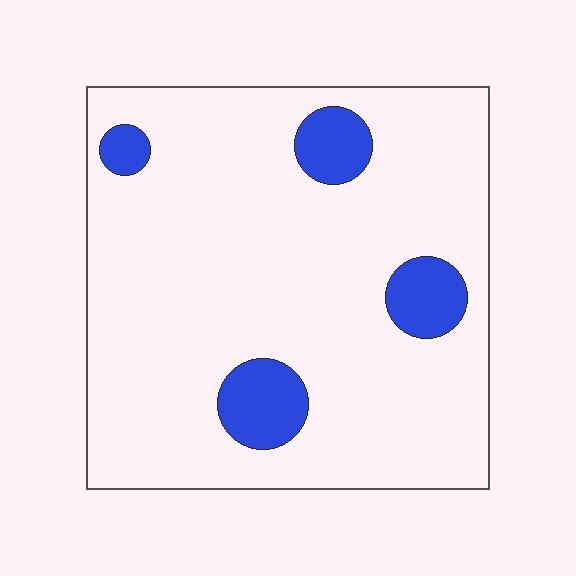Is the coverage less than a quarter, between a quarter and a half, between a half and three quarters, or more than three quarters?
Less than a quarter.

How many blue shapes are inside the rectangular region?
4.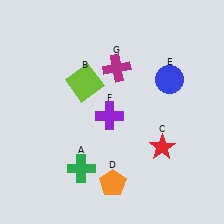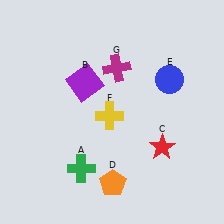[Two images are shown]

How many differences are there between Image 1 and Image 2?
There are 2 differences between the two images.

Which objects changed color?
B changed from lime to purple. F changed from purple to yellow.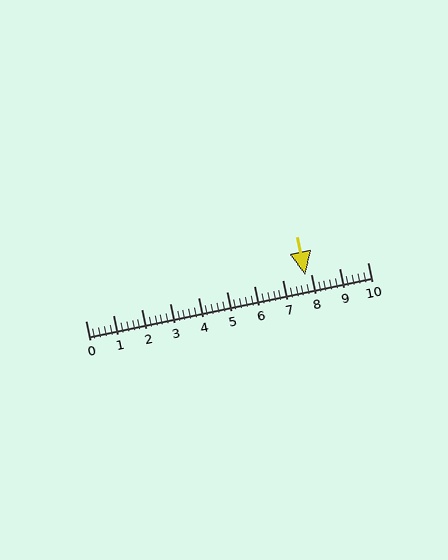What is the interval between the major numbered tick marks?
The major tick marks are spaced 1 units apart.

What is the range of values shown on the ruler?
The ruler shows values from 0 to 10.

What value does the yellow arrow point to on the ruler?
The yellow arrow points to approximately 7.8.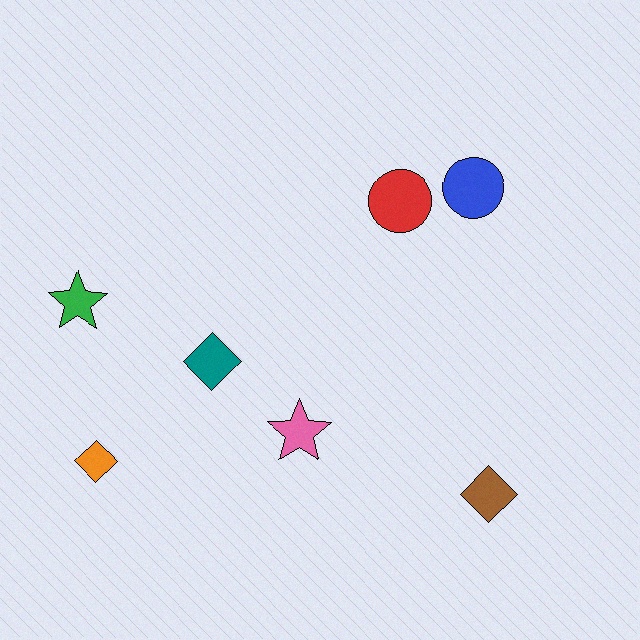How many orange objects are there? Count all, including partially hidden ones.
There is 1 orange object.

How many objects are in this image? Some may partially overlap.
There are 7 objects.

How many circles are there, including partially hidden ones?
There are 2 circles.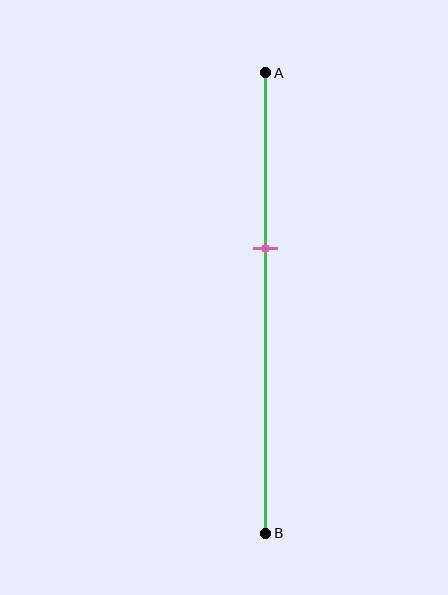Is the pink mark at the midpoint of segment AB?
No, the mark is at about 40% from A, not at the 50% midpoint.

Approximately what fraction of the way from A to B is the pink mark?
The pink mark is approximately 40% of the way from A to B.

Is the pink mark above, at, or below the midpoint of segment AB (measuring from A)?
The pink mark is above the midpoint of segment AB.